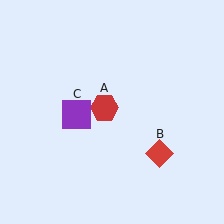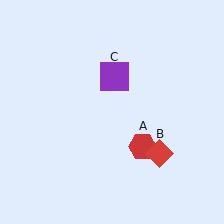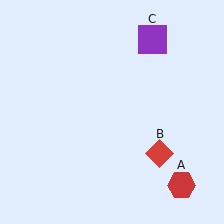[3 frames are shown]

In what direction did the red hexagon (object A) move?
The red hexagon (object A) moved down and to the right.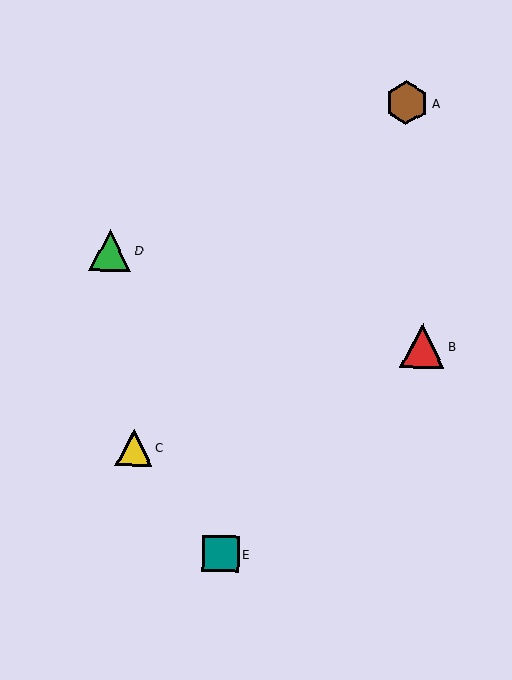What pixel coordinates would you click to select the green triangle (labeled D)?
Click at (110, 250) to select the green triangle D.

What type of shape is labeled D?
Shape D is a green triangle.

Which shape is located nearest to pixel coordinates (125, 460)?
The yellow triangle (labeled C) at (134, 447) is nearest to that location.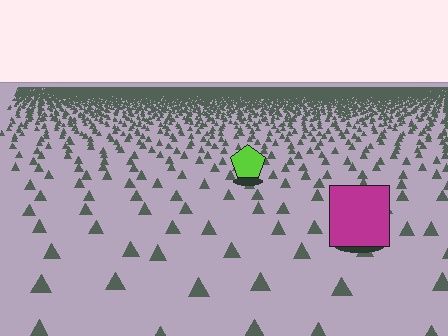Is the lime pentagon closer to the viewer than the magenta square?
No. The magenta square is closer — you can tell from the texture gradient: the ground texture is coarser near it.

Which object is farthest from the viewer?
The lime pentagon is farthest from the viewer. It appears smaller and the ground texture around it is denser.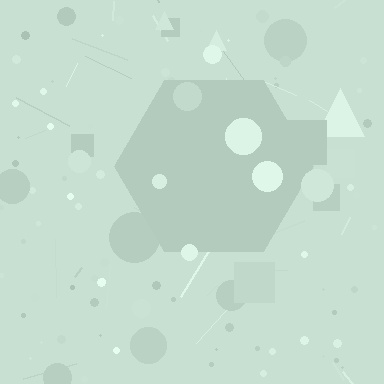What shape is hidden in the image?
A hexagon is hidden in the image.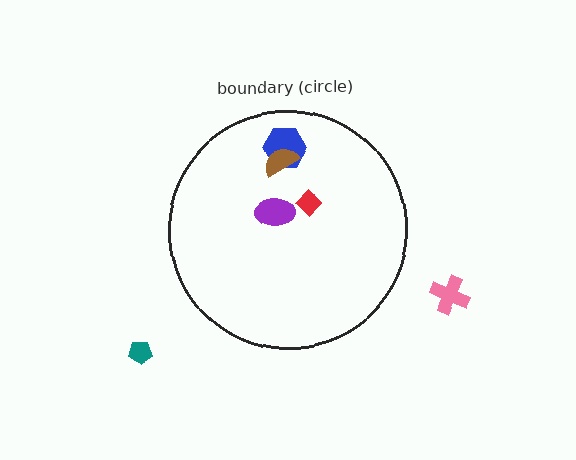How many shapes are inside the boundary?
4 inside, 2 outside.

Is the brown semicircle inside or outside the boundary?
Inside.